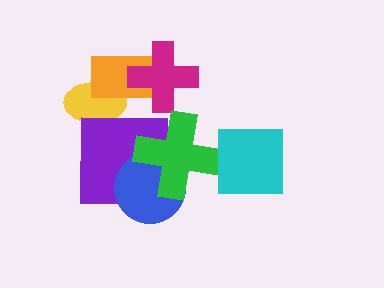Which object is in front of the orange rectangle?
The magenta cross is in front of the orange rectangle.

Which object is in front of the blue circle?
The green cross is in front of the blue circle.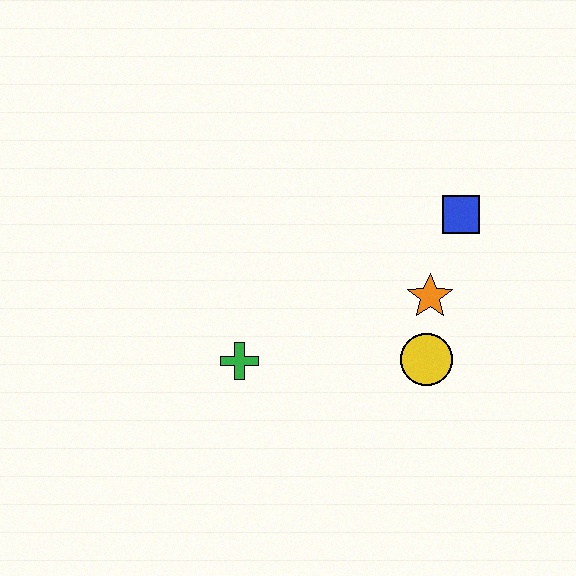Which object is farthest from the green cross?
The blue square is farthest from the green cross.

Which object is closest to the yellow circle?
The orange star is closest to the yellow circle.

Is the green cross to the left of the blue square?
Yes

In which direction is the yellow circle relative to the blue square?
The yellow circle is below the blue square.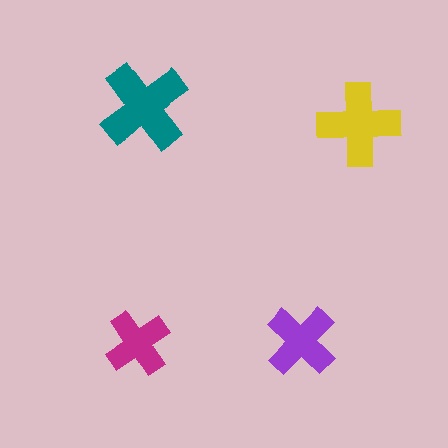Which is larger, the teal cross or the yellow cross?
The teal one.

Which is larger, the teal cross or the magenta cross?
The teal one.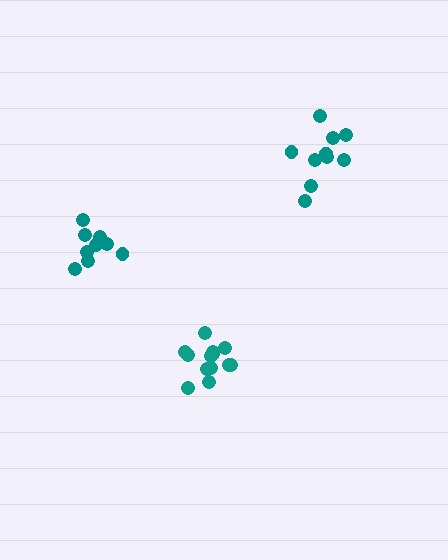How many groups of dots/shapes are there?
There are 3 groups.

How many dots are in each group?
Group 1: 10 dots, Group 2: 9 dots, Group 3: 13 dots (32 total).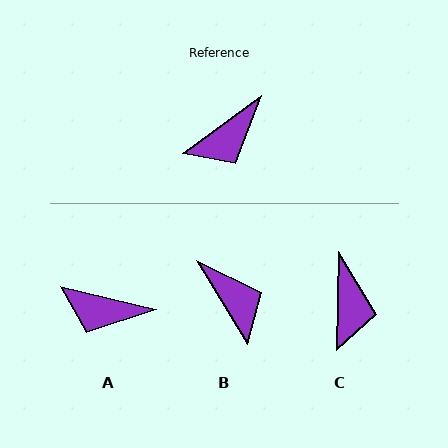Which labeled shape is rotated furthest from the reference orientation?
B, about 85 degrees away.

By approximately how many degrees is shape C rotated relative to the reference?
Approximately 52 degrees counter-clockwise.